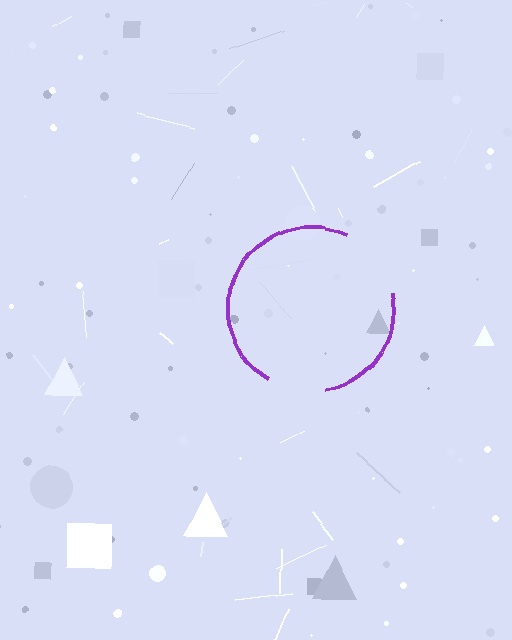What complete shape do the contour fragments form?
The contour fragments form a circle.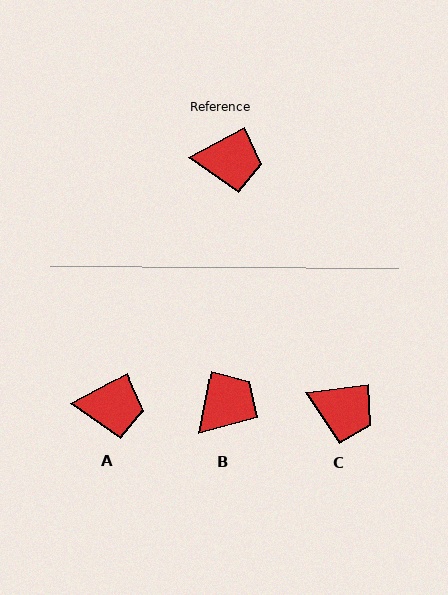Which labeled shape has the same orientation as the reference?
A.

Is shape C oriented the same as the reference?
No, it is off by about 21 degrees.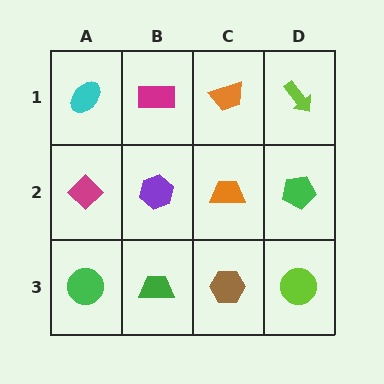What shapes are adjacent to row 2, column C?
An orange trapezoid (row 1, column C), a brown hexagon (row 3, column C), a purple hexagon (row 2, column B), a green pentagon (row 2, column D).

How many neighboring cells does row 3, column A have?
2.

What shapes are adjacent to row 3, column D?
A green pentagon (row 2, column D), a brown hexagon (row 3, column C).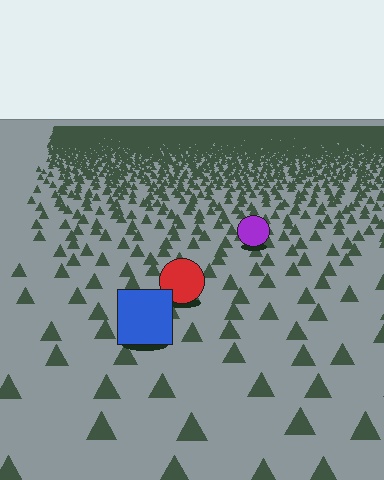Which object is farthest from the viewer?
The purple circle is farthest from the viewer. It appears smaller and the ground texture around it is denser.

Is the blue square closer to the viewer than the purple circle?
Yes. The blue square is closer — you can tell from the texture gradient: the ground texture is coarser near it.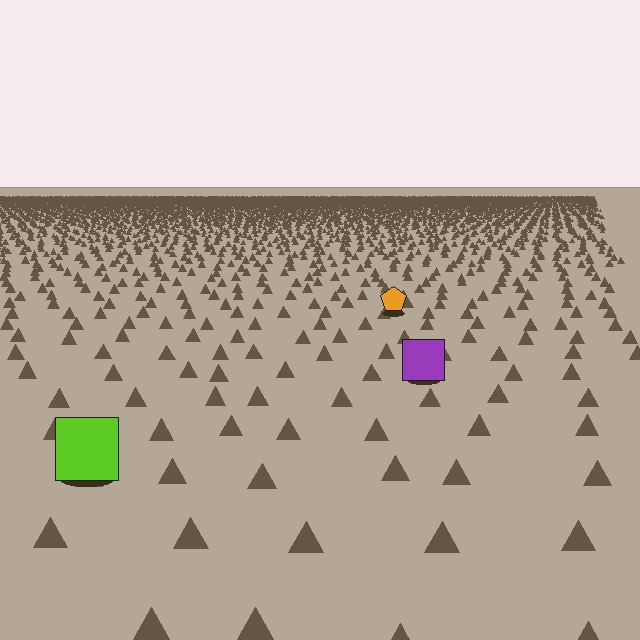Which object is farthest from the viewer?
The orange pentagon is farthest from the viewer. It appears smaller and the ground texture around it is denser.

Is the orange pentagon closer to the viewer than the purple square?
No. The purple square is closer — you can tell from the texture gradient: the ground texture is coarser near it.